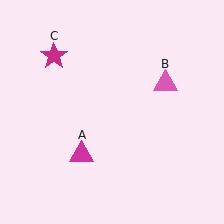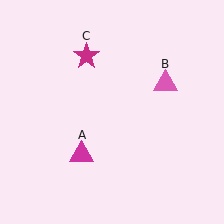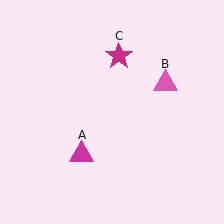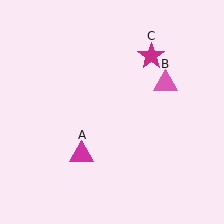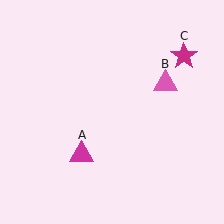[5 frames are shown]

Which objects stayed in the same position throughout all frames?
Magenta triangle (object A) and pink triangle (object B) remained stationary.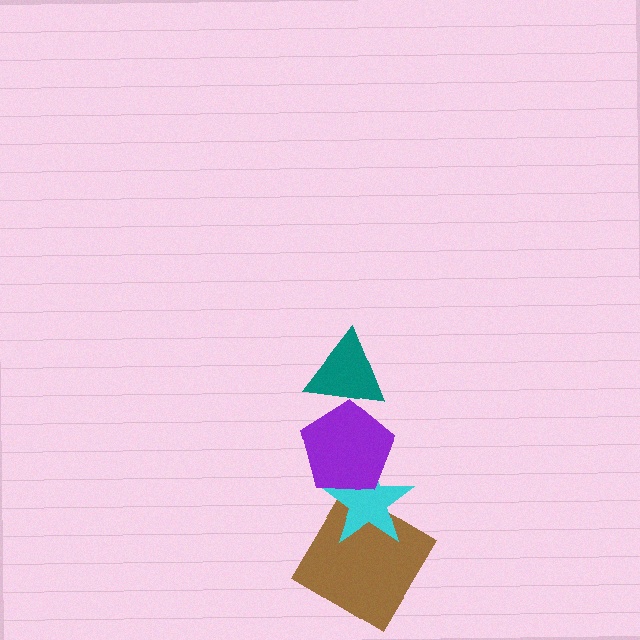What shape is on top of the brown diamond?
The cyan star is on top of the brown diamond.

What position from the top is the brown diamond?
The brown diamond is 4th from the top.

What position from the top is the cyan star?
The cyan star is 3rd from the top.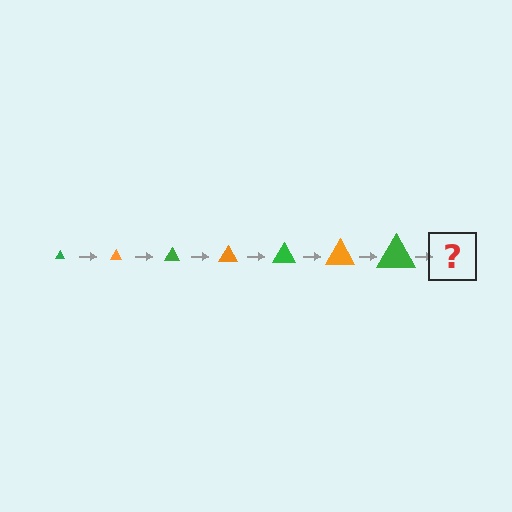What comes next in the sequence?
The next element should be an orange triangle, larger than the previous one.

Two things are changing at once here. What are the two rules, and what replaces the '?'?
The two rules are that the triangle grows larger each step and the color cycles through green and orange. The '?' should be an orange triangle, larger than the previous one.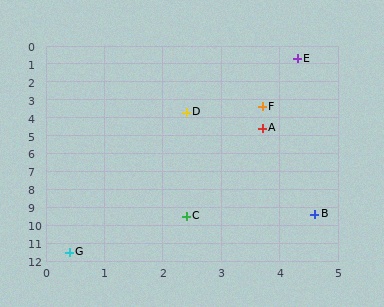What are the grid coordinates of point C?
Point C is at approximately (2.4, 9.5).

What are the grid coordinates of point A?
Point A is at approximately (3.7, 4.6).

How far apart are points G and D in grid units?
Points G and D are about 8.1 grid units apart.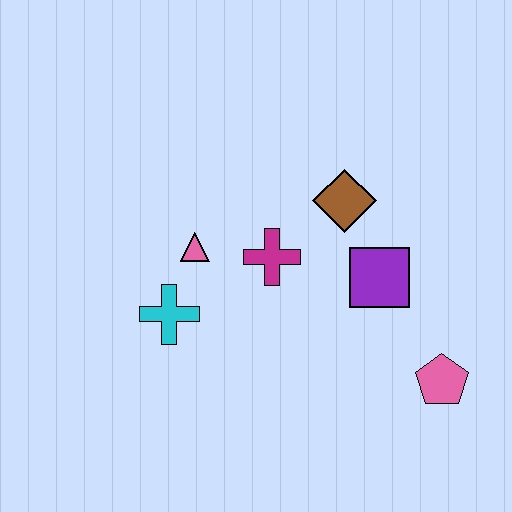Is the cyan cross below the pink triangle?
Yes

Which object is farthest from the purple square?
The cyan cross is farthest from the purple square.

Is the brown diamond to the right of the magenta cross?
Yes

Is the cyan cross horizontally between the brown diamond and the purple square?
No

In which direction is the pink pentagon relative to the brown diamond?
The pink pentagon is below the brown diamond.